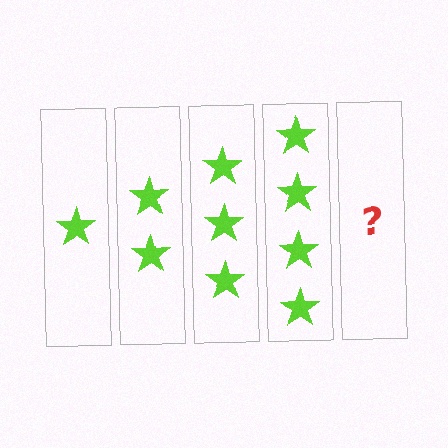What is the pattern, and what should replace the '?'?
The pattern is that each step adds one more star. The '?' should be 5 stars.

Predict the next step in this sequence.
The next step is 5 stars.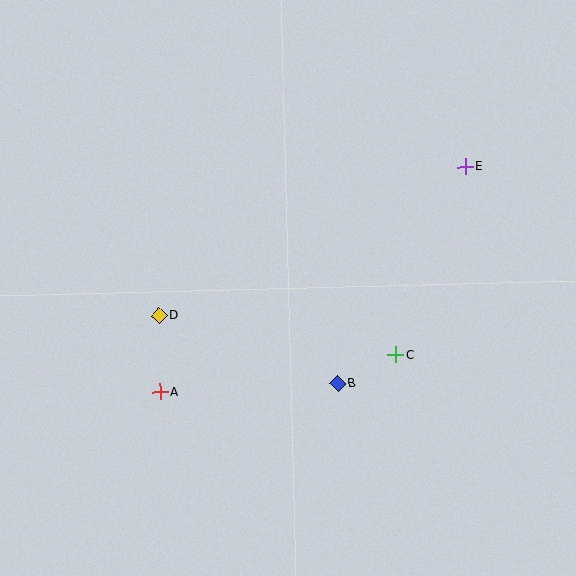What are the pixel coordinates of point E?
Point E is at (465, 167).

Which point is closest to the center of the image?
Point B at (338, 384) is closest to the center.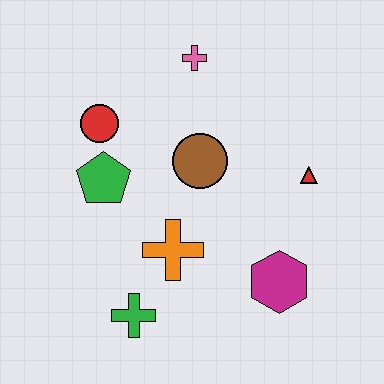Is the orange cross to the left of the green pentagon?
No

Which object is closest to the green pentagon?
The red circle is closest to the green pentagon.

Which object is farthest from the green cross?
The pink cross is farthest from the green cross.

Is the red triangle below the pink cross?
Yes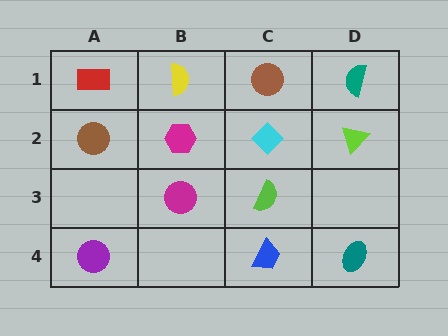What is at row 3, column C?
A lime semicircle.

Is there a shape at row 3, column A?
No, that cell is empty.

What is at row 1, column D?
A teal semicircle.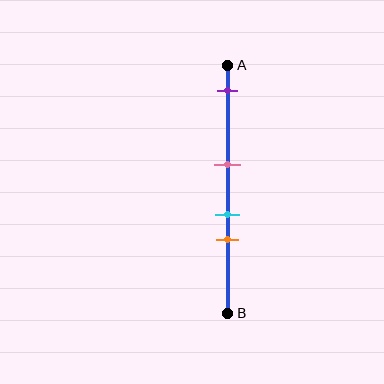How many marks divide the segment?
There are 4 marks dividing the segment.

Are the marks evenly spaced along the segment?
No, the marks are not evenly spaced.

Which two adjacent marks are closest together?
The cyan and orange marks are the closest adjacent pair.